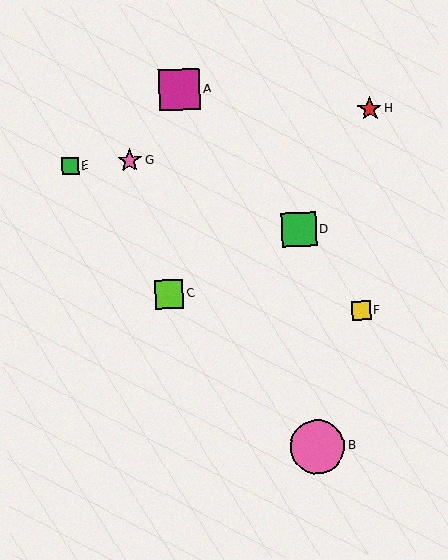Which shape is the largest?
The pink circle (labeled B) is the largest.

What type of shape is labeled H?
Shape H is a red star.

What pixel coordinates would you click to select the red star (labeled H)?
Click at (370, 109) to select the red star H.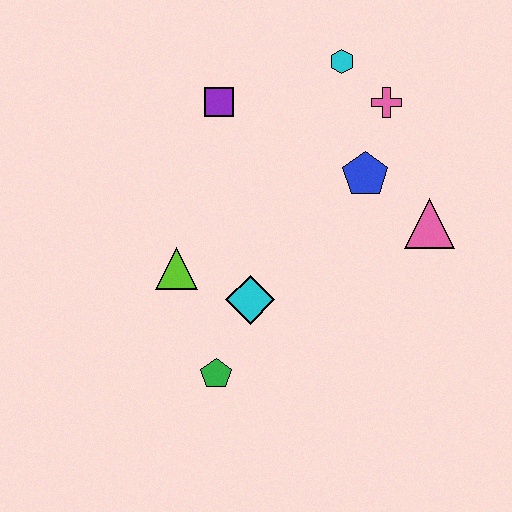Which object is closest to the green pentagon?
The cyan diamond is closest to the green pentagon.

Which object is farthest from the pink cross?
The green pentagon is farthest from the pink cross.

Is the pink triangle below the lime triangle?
No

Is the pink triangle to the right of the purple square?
Yes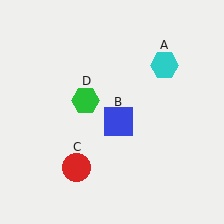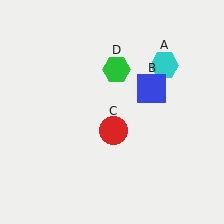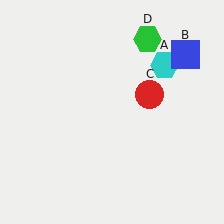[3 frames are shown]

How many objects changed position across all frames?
3 objects changed position: blue square (object B), red circle (object C), green hexagon (object D).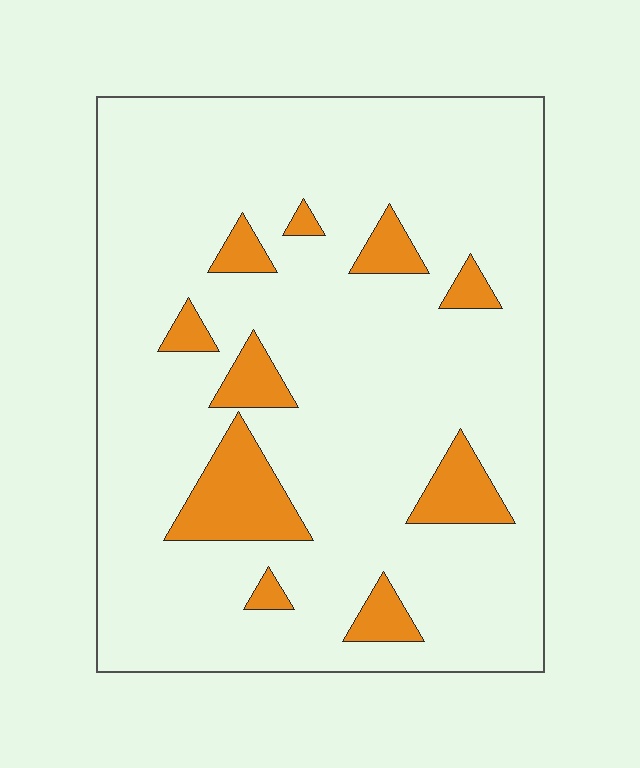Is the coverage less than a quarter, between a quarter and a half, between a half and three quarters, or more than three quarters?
Less than a quarter.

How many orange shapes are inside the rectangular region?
10.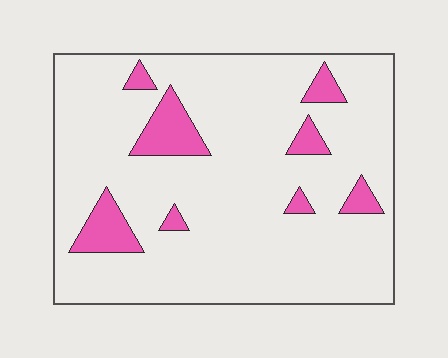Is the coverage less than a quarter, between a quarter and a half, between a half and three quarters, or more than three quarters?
Less than a quarter.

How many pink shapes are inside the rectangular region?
8.